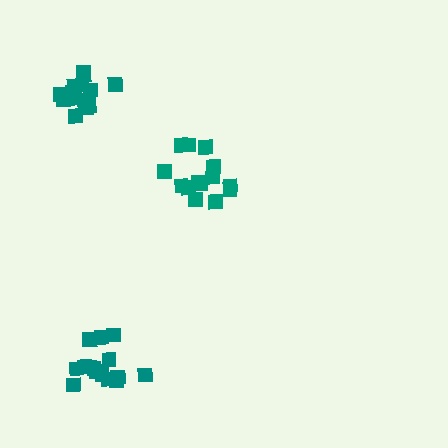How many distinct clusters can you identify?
There are 3 distinct clusters.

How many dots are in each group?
Group 1: 15 dots, Group 2: 14 dots, Group 3: 15 dots (44 total).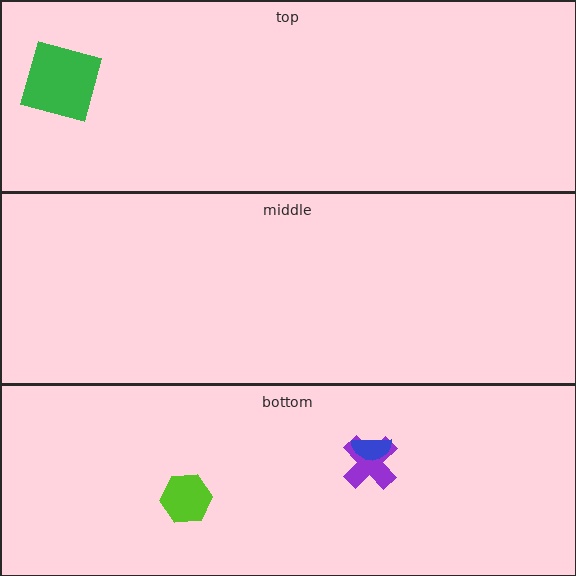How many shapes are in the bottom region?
3.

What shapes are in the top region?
The green square.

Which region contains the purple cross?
The bottom region.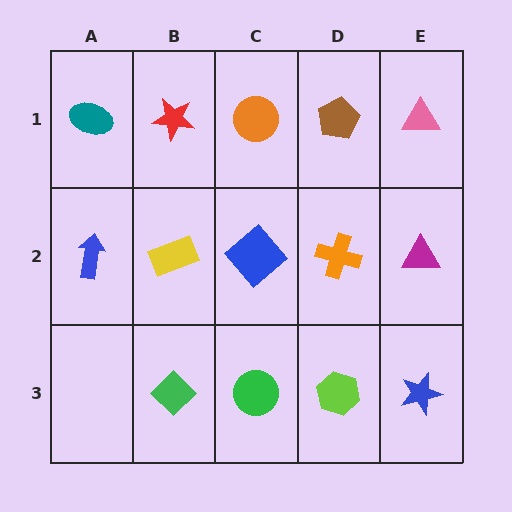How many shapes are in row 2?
5 shapes.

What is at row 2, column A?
A blue arrow.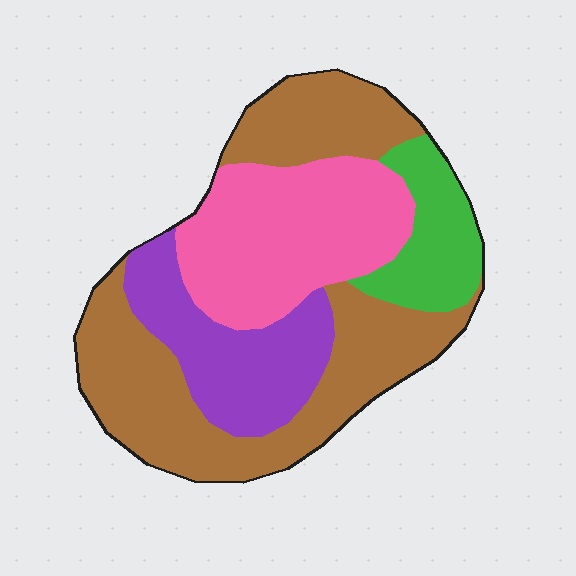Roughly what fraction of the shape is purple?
Purple covers 19% of the shape.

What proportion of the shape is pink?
Pink covers roughly 25% of the shape.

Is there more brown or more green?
Brown.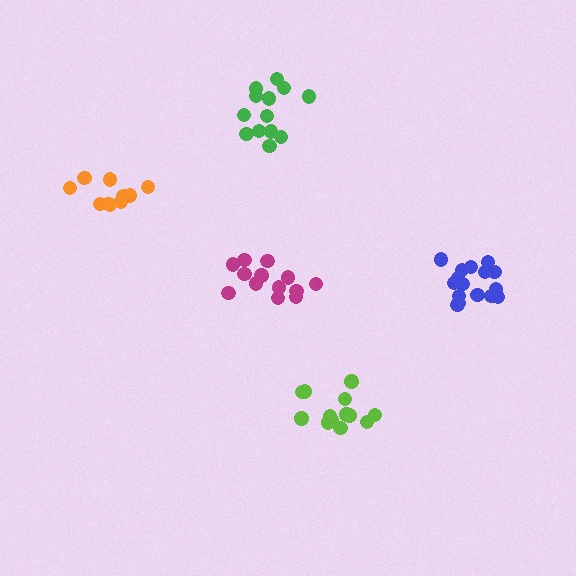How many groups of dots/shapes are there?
There are 5 groups.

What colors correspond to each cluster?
The clusters are colored: orange, magenta, lime, blue, green.